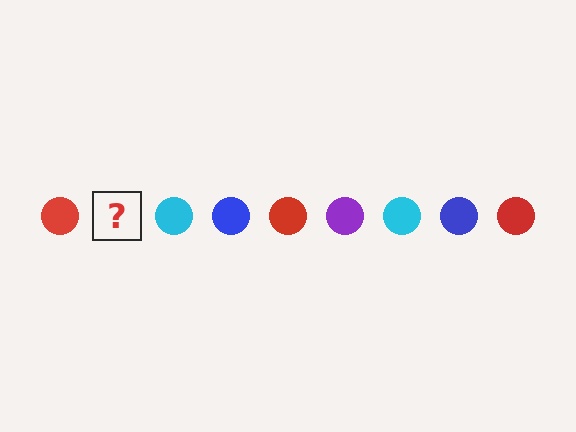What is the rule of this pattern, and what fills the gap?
The rule is that the pattern cycles through red, purple, cyan, blue circles. The gap should be filled with a purple circle.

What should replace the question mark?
The question mark should be replaced with a purple circle.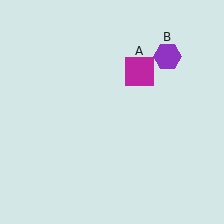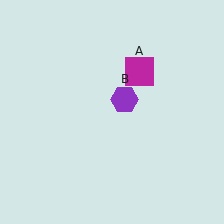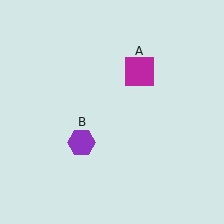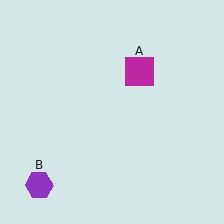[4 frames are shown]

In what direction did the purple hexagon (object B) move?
The purple hexagon (object B) moved down and to the left.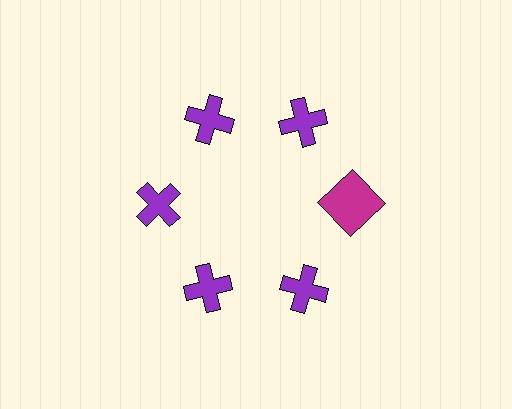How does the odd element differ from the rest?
It differs in both color (magenta instead of purple) and shape (square instead of cross).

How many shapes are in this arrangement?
There are 6 shapes arranged in a ring pattern.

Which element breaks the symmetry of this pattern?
The magenta square at roughly the 3 o'clock position breaks the symmetry. All other shapes are purple crosses.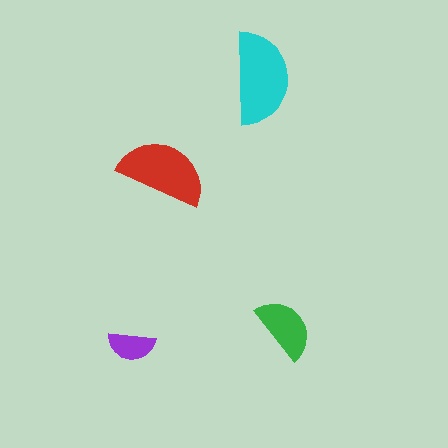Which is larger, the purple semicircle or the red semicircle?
The red one.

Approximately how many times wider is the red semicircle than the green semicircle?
About 1.5 times wider.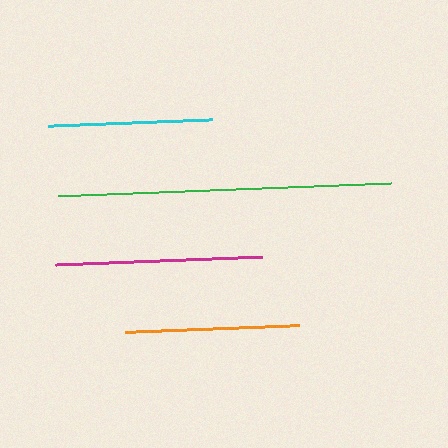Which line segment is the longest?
The green line is the longest at approximately 333 pixels.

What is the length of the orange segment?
The orange segment is approximately 174 pixels long.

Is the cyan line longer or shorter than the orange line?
The orange line is longer than the cyan line.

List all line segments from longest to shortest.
From longest to shortest: green, magenta, orange, cyan.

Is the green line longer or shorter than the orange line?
The green line is longer than the orange line.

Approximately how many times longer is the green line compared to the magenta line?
The green line is approximately 1.6 times the length of the magenta line.